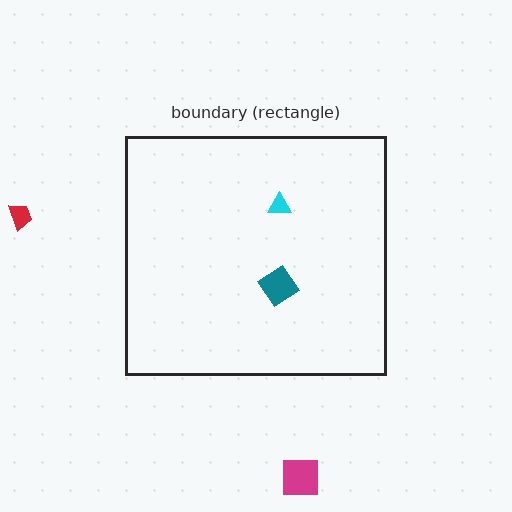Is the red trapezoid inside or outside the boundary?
Outside.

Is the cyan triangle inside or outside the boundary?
Inside.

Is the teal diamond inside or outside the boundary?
Inside.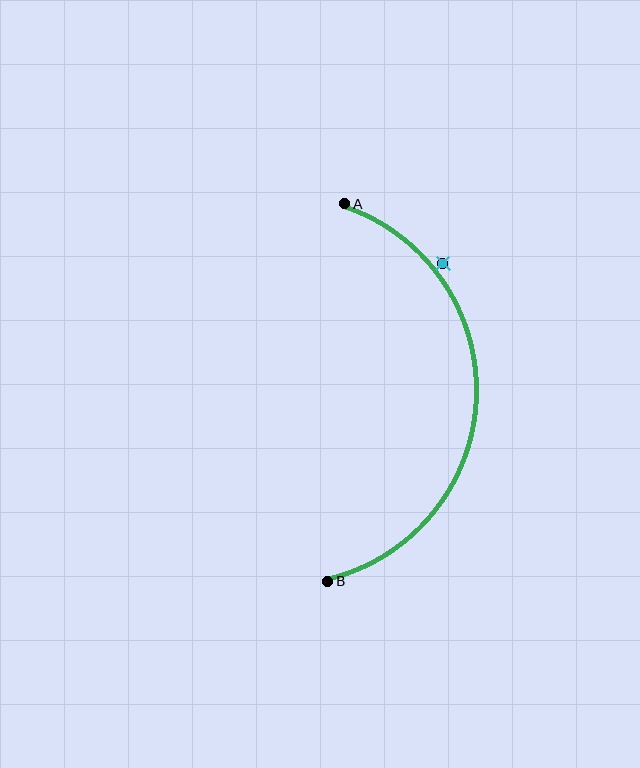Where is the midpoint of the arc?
The arc midpoint is the point on the curve farthest from the straight line joining A and B. It sits to the right of that line.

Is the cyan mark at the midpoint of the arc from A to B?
No — the cyan mark does not lie on the arc at all. It sits slightly outside the curve.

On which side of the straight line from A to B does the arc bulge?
The arc bulges to the right of the straight line connecting A and B.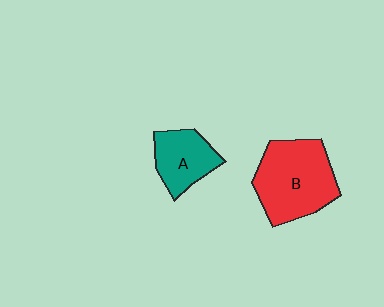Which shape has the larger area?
Shape B (red).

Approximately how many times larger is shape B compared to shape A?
Approximately 1.7 times.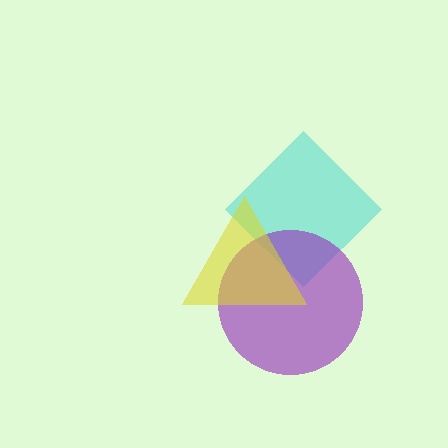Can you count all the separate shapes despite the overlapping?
Yes, there are 3 separate shapes.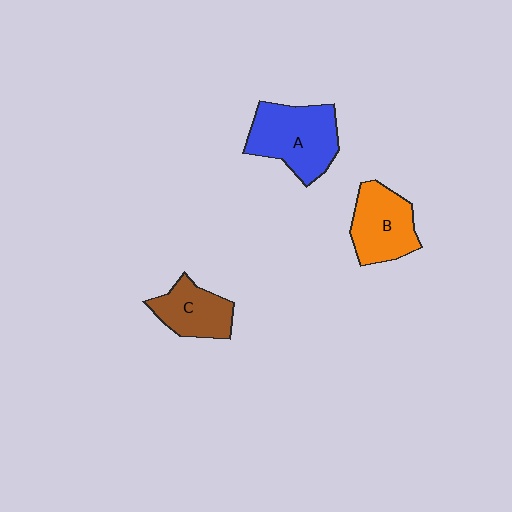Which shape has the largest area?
Shape A (blue).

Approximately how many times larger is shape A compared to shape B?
Approximately 1.3 times.